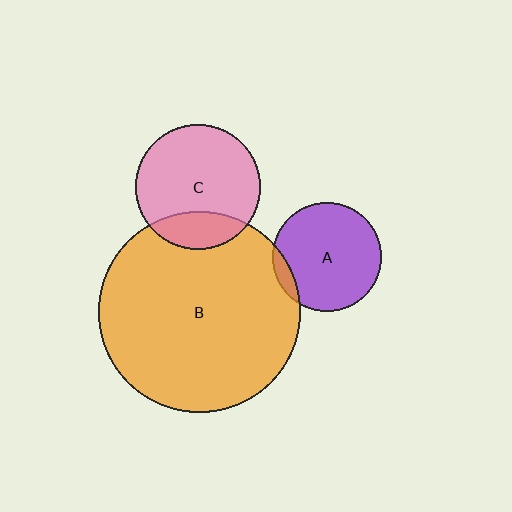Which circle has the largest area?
Circle B (orange).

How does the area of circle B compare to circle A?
Approximately 3.4 times.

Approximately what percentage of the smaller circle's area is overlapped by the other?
Approximately 20%.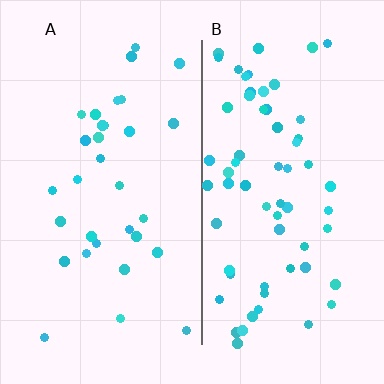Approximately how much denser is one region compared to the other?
Approximately 2.0× — region B over region A.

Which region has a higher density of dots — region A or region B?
B (the right).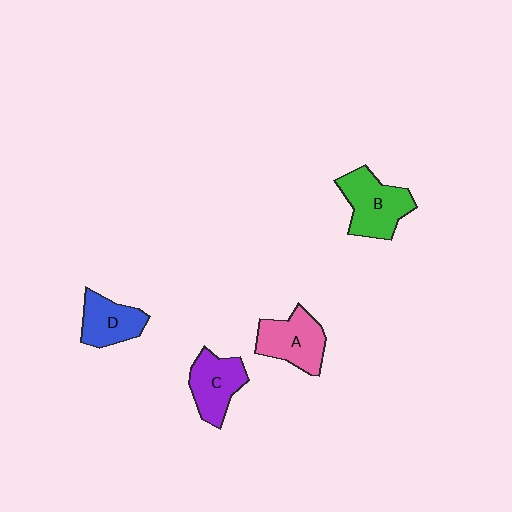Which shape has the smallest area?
Shape D (blue).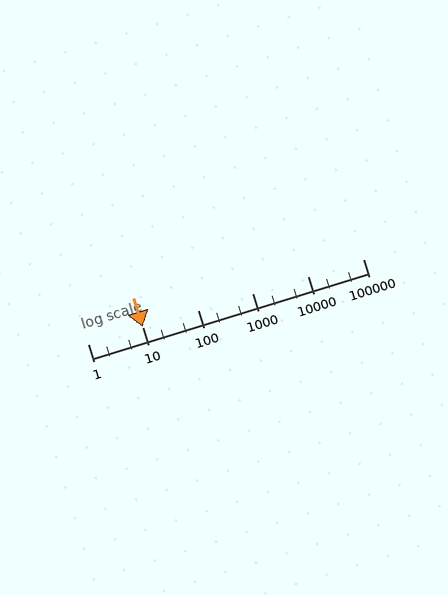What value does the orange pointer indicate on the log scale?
The pointer indicates approximately 10.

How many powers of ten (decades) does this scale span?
The scale spans 5 decades, from 1 to 100000.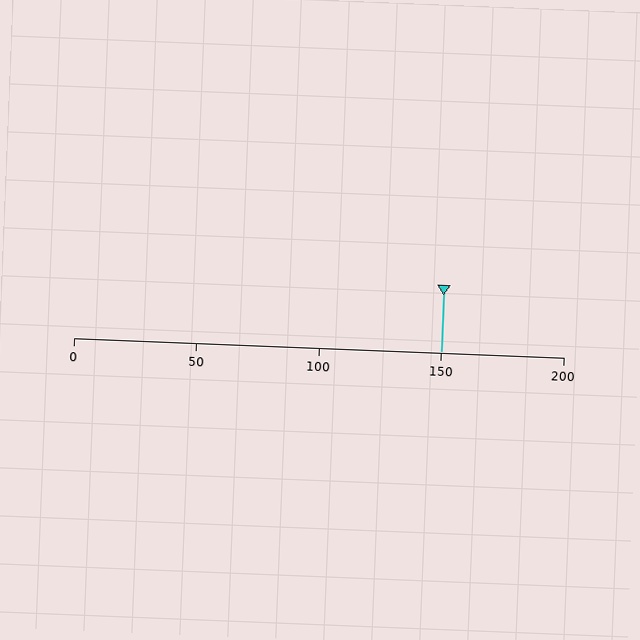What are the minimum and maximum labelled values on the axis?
The axis runs from 0 to 200.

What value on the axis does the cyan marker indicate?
The marker indicates approximately 150.